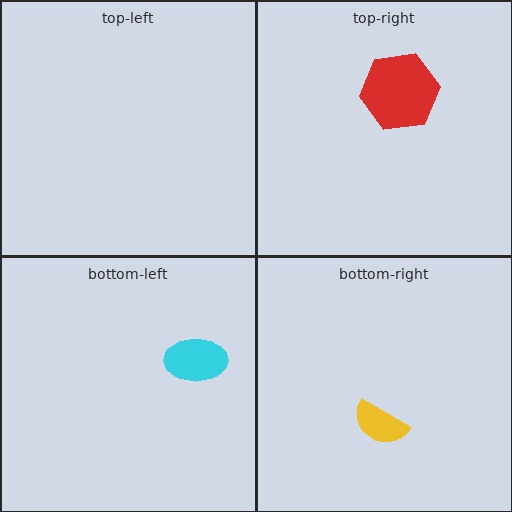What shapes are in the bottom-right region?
The yellow semicircle.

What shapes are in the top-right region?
The red hexagon.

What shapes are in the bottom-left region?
The cyan ellipse.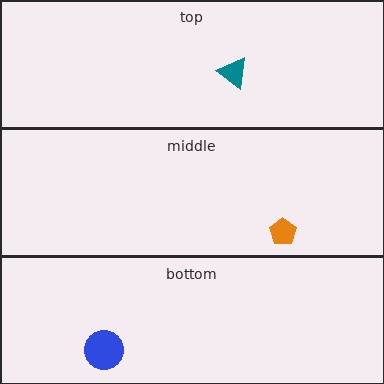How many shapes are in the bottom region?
1.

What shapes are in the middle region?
The orange pentagon.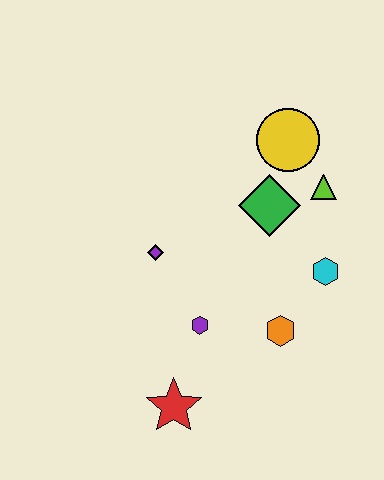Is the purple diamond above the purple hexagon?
Yes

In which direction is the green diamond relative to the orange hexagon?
The green diamond is above the orange hexagon.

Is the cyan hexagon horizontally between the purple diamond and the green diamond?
No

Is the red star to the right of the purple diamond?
Yes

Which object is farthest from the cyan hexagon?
The red star is farthest from the cyan hexagon.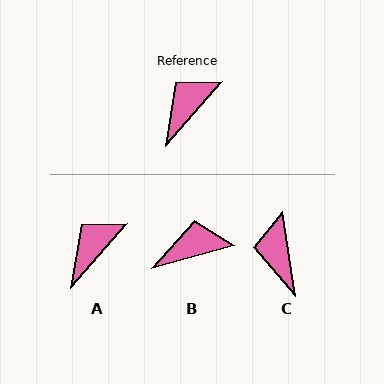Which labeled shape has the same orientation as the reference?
A.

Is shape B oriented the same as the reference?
No, it is off by about 33 degrees.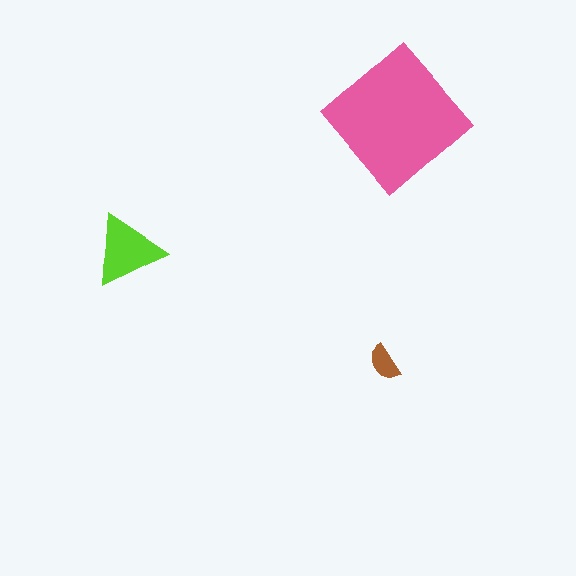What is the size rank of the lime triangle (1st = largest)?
2nd.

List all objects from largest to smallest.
The pink diamond, the lime triangle, the brown semicircle.